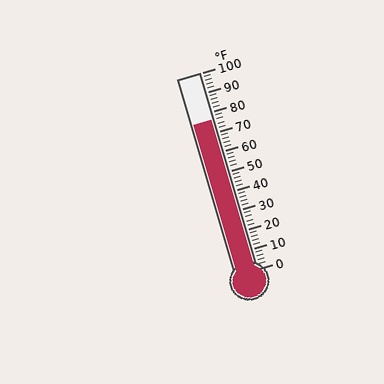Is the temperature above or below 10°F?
The temperature is above 10°F.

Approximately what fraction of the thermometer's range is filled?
The thermometer is filled to approximately 75% of its range.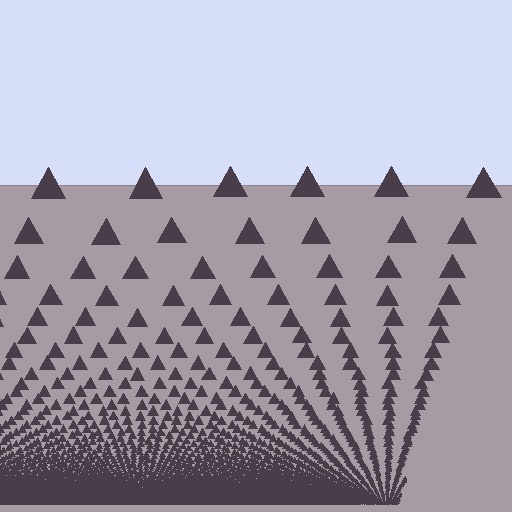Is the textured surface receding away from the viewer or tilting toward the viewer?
The surface appears to tilt toward the viewer. Texture elements get larger and sparser toward the top.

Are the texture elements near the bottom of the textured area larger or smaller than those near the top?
Smaller. The gradient is inverted — elements near the bottom are smaller and denser.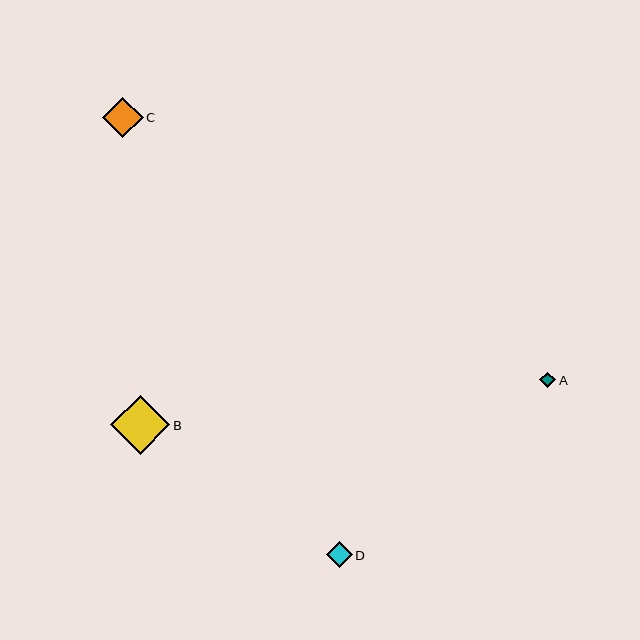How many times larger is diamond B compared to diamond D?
Diamond B is approximately 2.3 times the size of diamond D.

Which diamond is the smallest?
Diamond A is the smallest with a size of approximately 16 pixels.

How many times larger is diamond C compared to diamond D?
Diamond C is approximately 1.6 times the size of diamond D.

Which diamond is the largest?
Diamond B is the largest with a size of approximately 59 pixels.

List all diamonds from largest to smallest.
From largest to smallest: B, C, D, A.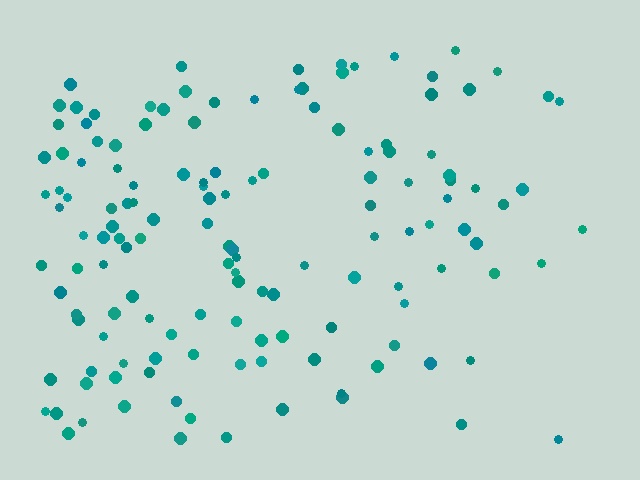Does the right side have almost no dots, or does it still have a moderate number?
Still a moderate number, just noticeably fewer than the left.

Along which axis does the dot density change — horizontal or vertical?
Horizontal.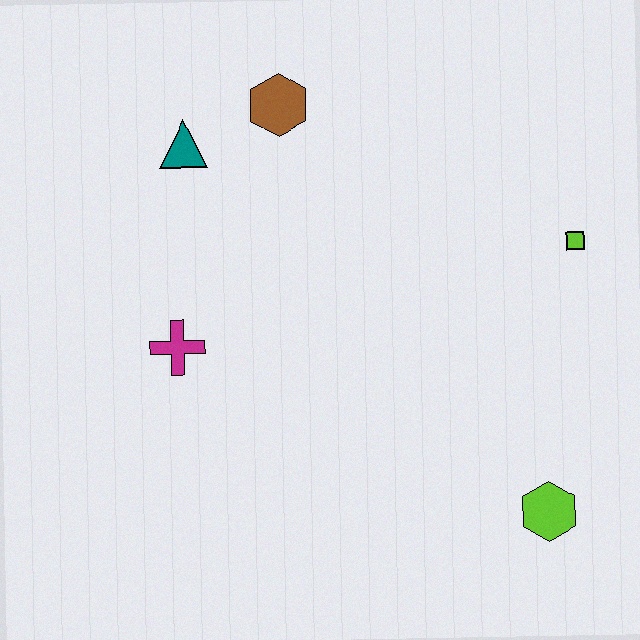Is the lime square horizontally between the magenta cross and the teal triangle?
No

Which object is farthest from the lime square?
The magenta cross is farthest from the lime square.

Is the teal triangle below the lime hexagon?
No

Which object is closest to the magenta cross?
The teal triangle is closest to the magenta cross.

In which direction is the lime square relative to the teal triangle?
The lime square is to the right of the teal triangle.